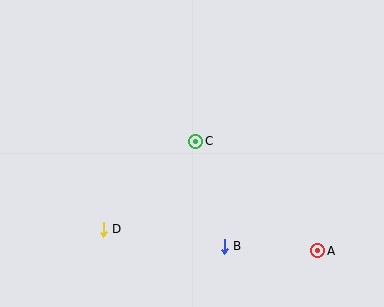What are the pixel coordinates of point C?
Point C is at (196, 141).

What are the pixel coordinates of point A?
Point A is at (318, 251).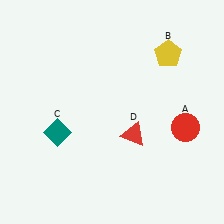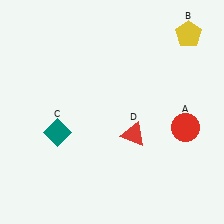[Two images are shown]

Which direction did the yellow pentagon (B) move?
The yellow pentagon (B) moved right.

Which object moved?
The yellow pentagon (B) moved right.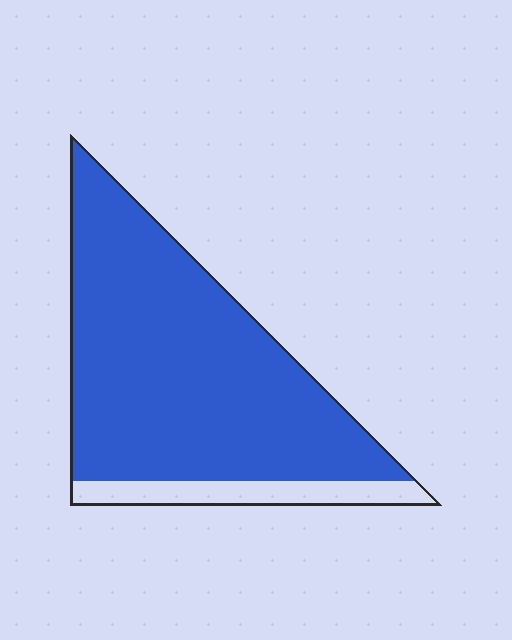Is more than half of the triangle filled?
Yes.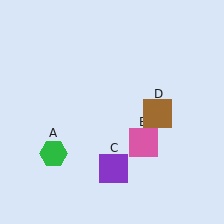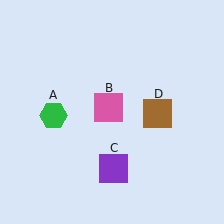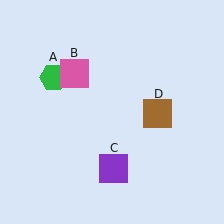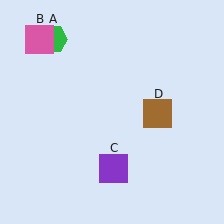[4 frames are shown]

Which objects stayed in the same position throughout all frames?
Purple square (object C) and brown square (object D) remained stationary.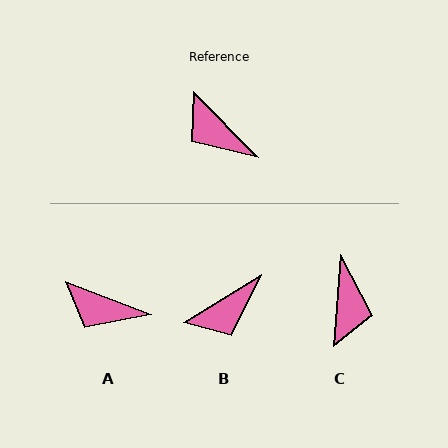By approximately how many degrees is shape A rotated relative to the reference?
Approximately 24 degrees counter-clockwise.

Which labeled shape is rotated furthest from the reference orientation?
C, about 131 degrees away.